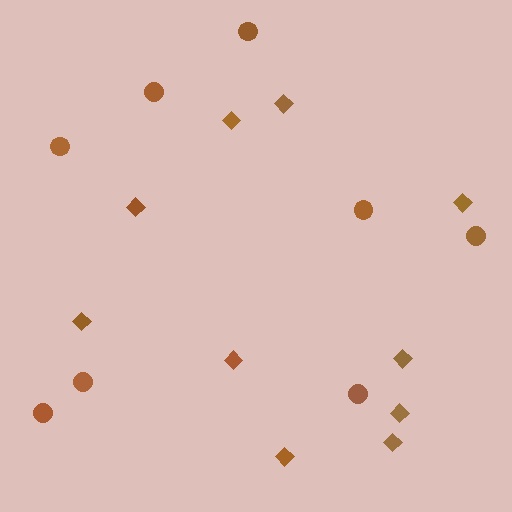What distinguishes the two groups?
There are 2 groups: one group of circles (8) and one group of diamonds (10).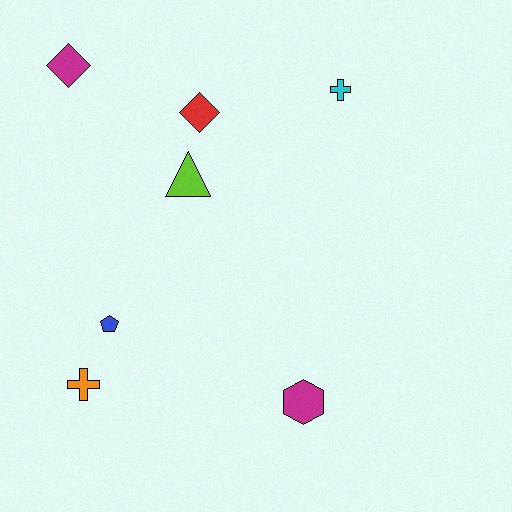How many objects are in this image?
There are 7 objects.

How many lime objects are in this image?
There is 1 lime object.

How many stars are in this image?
There are no stars.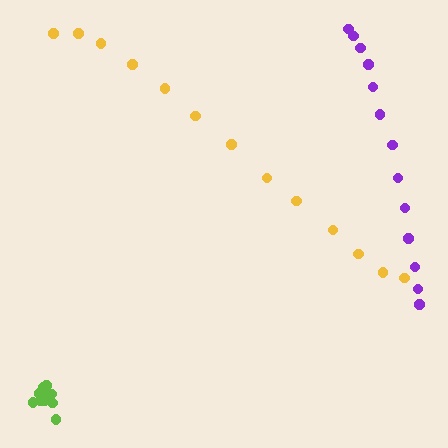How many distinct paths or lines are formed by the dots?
There are 3 distinct paths.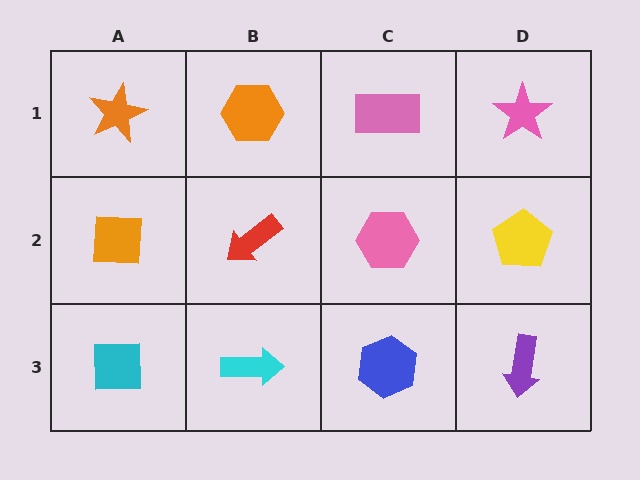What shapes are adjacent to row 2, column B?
An orange hexagon (row 1, column B), a cyan arrow (row 3, column B), an orange square (row 2, column A), a pink hexagon (row 2, column C).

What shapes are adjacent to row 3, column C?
A pink hexagon (row 2, column C), a cyan arrow (row 3, column B), a purple arrow (row 3, column D).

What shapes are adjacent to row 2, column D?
A pink star (row 1, column D), a purple arrow (row 3, column D), a pink hexagon (row 2, column C).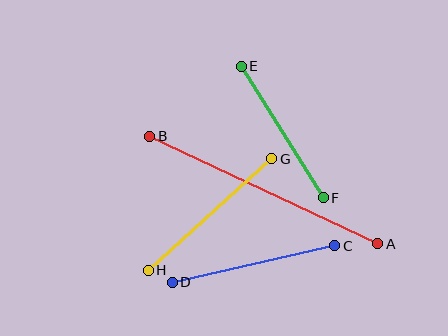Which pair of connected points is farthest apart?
Points A and B are farthest apart.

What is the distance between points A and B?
The distance is approximately 252 pixels.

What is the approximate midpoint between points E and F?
The midpoint is at approximately (282, 132) pixels.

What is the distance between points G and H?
The distance is approximately 167 pixels.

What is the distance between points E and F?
The distance is approximately 155 pixels.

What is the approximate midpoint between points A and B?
The midpoint is at approximately (264, 190) pixels.